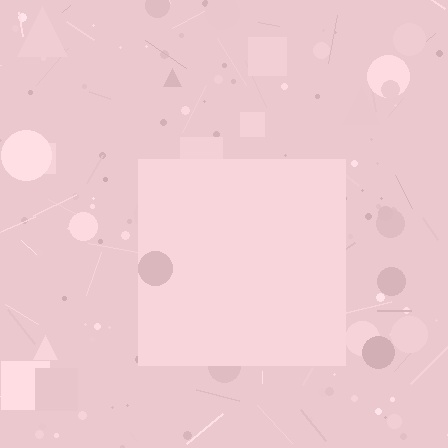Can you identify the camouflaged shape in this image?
The camouflaged shape is a square.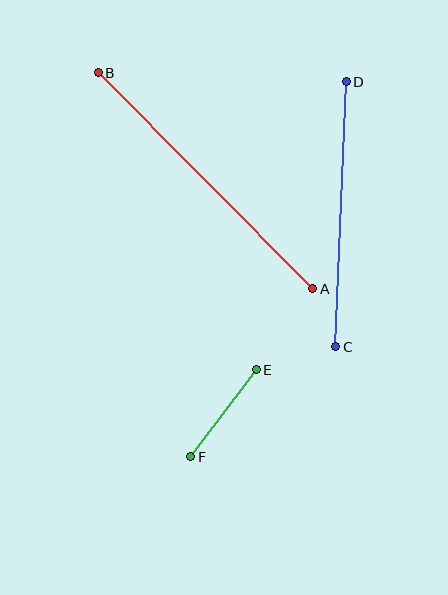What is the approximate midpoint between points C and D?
The midpoint is at approximately (341, 214) pixels.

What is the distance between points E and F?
The distance is approximately 109 pixels.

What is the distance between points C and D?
The distance is approximately 265 pixels.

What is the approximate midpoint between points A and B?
The midpoint is at approximately (206, 181) pixels.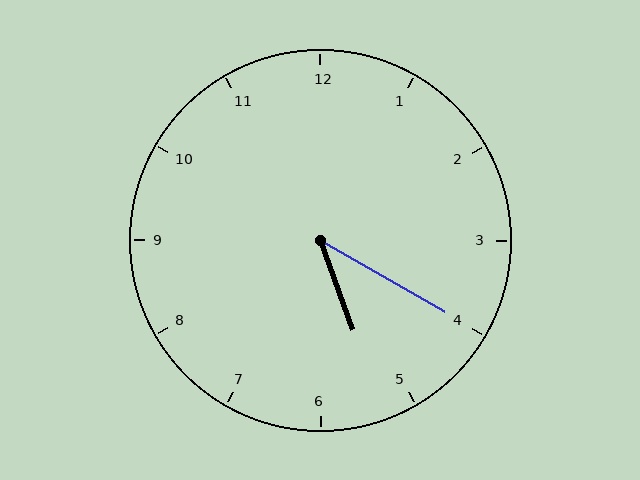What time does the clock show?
5:20.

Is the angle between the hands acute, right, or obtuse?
It is acute.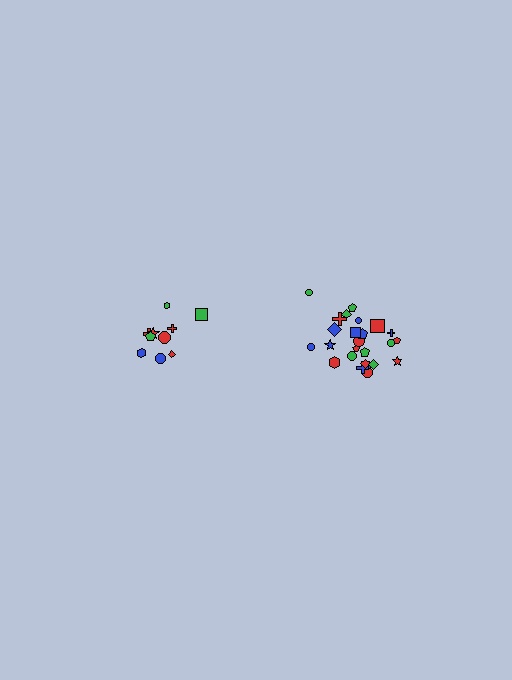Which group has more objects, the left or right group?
The right group.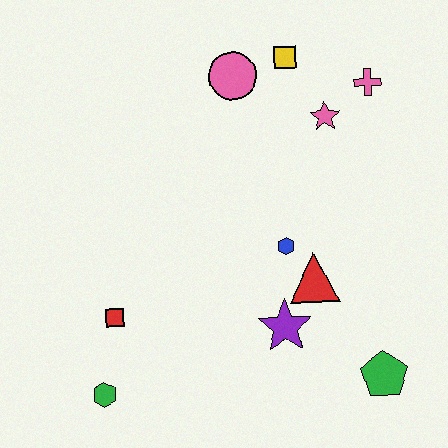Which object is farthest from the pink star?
The green hexagon is farthest from the pink star.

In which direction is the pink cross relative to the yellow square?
The pink cross is to the right of the yellow square.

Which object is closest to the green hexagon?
The red square is closest to the green hexagon.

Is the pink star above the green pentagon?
Yes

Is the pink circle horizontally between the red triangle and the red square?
Yes